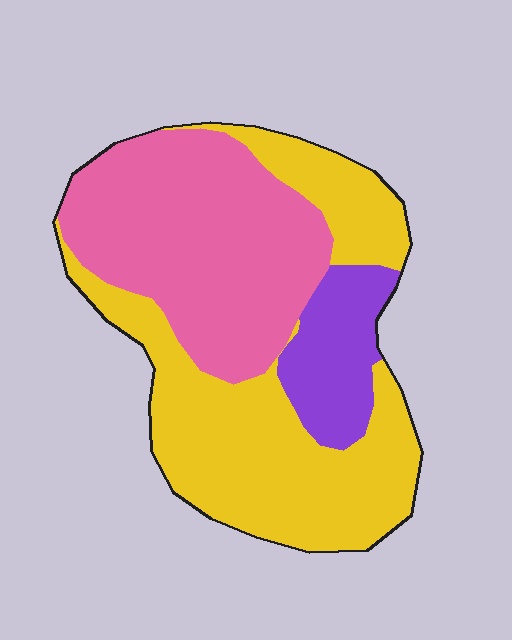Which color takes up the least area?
Purple, at roughly 15%.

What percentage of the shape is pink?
Pink covers 40% of the shape.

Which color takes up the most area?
Yellow, at roughly 45%.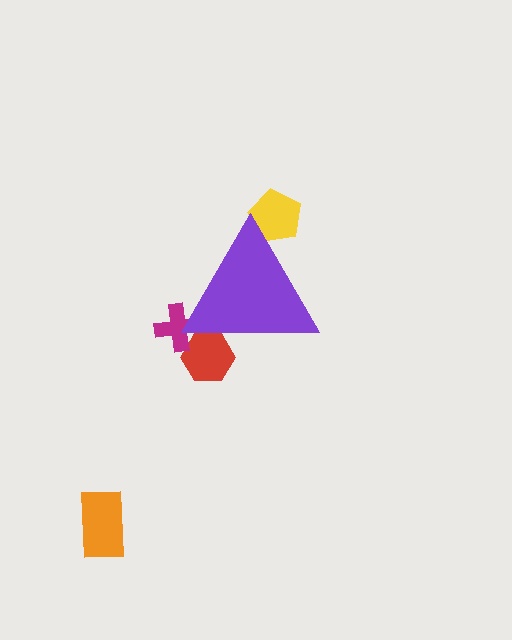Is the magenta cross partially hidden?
Yes, the magenta cross is partially hidden behind the purple triangle.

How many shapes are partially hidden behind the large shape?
3 shapes are partially hidden.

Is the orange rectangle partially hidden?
No, the orange rectangle is fully visible.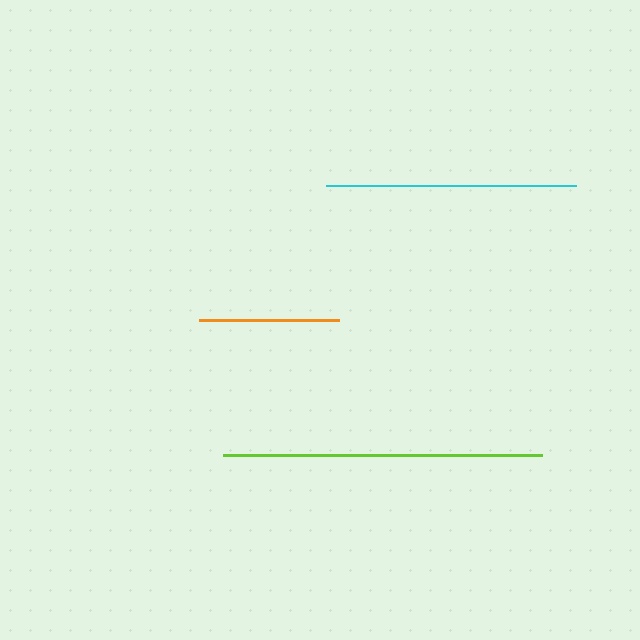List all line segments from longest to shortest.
From longest to shortest: lime, cyan, orange.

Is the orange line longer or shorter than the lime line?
The lime line is longer than the orange line.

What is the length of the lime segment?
The lime segment is approximately 319 pixels long.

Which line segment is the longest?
The lime line is the longest at approximately 319 pixels.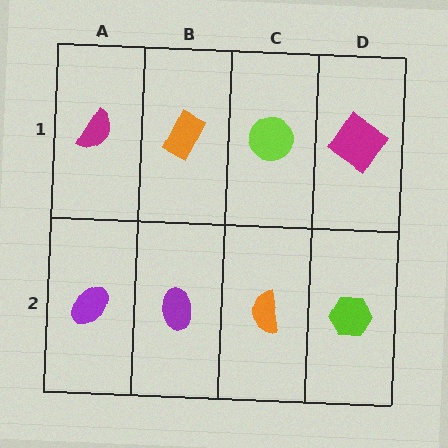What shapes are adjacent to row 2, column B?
An orange rectangle (row 1, column B), a purple ellipse (row 2, column A), an orange semicircle (row 2, column C).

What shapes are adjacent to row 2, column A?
A magenta semicircle (row 1, column A), a purple ellipse (row 2, column B).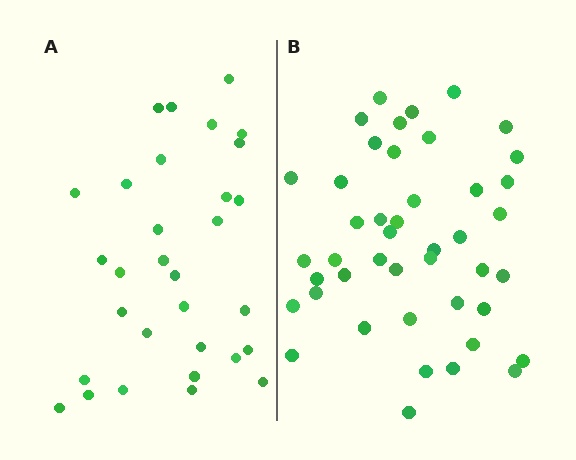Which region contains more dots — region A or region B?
Region B (the right region) has more dots.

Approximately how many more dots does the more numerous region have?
Region B has approximately 15 more dots than region A.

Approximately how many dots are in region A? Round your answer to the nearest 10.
About 30 dots. (The exact count is 31, which rounds to 30.)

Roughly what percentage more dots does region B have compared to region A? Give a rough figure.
About 40% more.